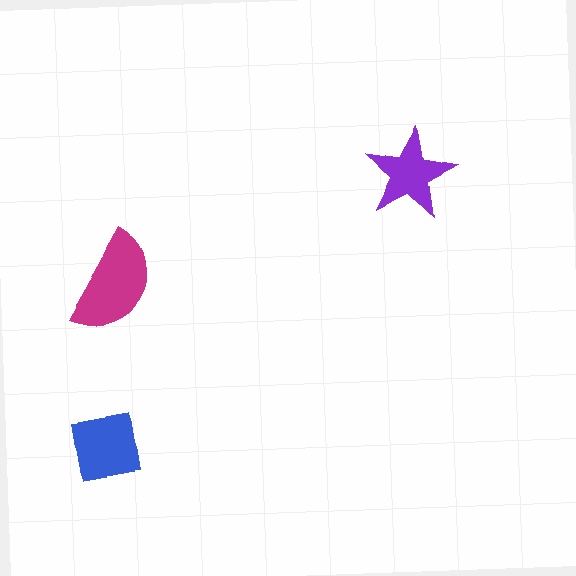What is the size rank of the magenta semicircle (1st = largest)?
1st.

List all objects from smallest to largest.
The purple star, the blue square, the magenta semicircle.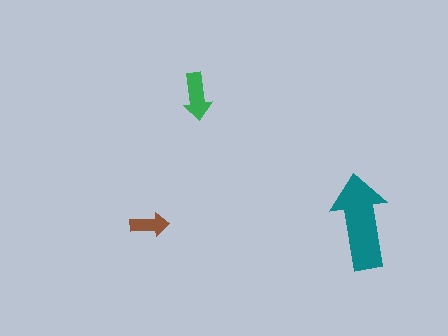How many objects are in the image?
There are 3 objects in the image.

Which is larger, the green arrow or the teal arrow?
The teal one.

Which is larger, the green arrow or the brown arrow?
The green one.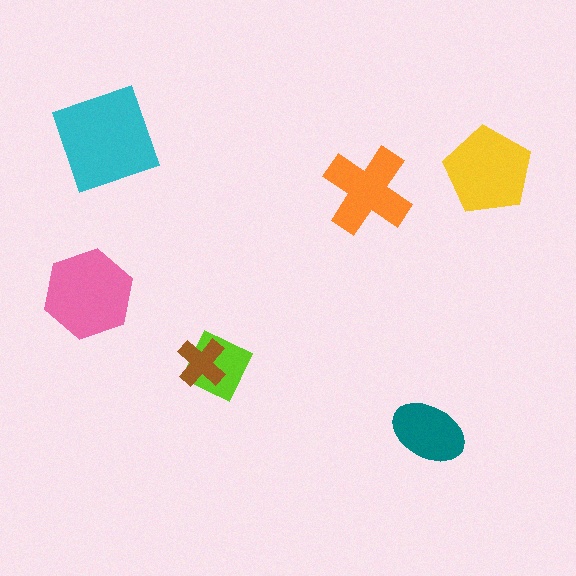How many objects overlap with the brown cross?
1 object overlaps with the brown cross.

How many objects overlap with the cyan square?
0 objects overlap with the cyan square.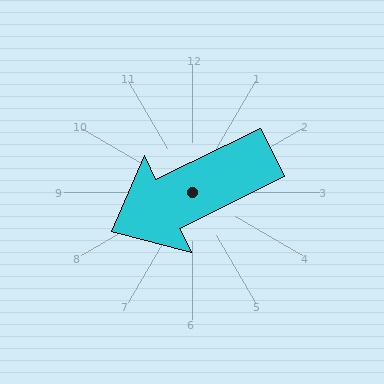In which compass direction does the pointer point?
Southwest.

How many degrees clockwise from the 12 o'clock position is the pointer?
Approximately 244 degrees.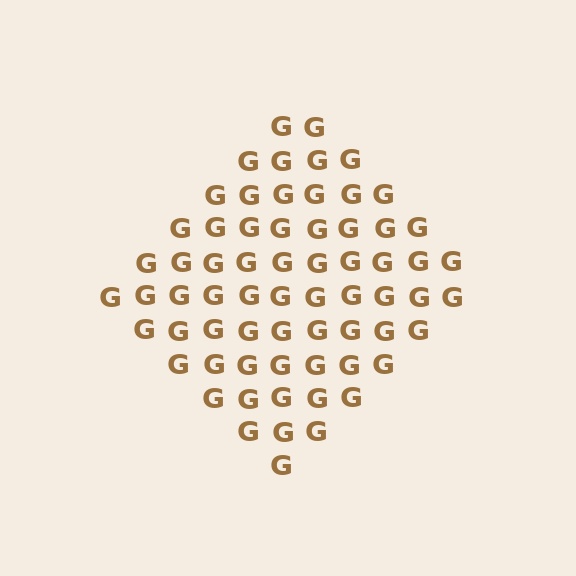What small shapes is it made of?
It is made of small letter G's.